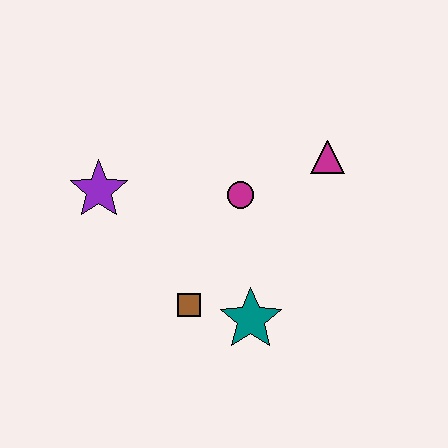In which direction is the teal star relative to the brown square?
The teal star is to the right of the brown square.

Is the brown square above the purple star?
No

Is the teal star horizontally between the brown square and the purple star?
No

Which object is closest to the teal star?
The brown square is closest to the teal star.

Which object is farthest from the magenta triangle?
The purple star is farthest from the magenta triangle.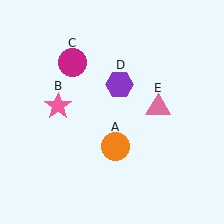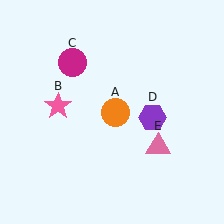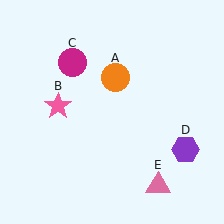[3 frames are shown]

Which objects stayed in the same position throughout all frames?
Pink star (object B) and magenta circle (object C) remained stationary.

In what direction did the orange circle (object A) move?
The orange circle (object A) moved up.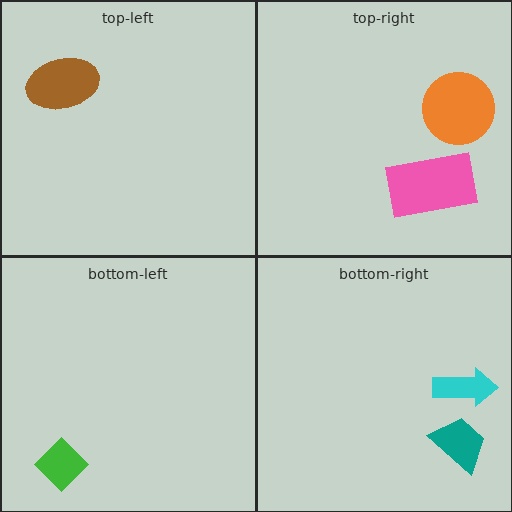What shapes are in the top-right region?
The orange circle, the pink rectangle.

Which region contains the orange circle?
The top-right region.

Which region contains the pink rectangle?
The top-right region.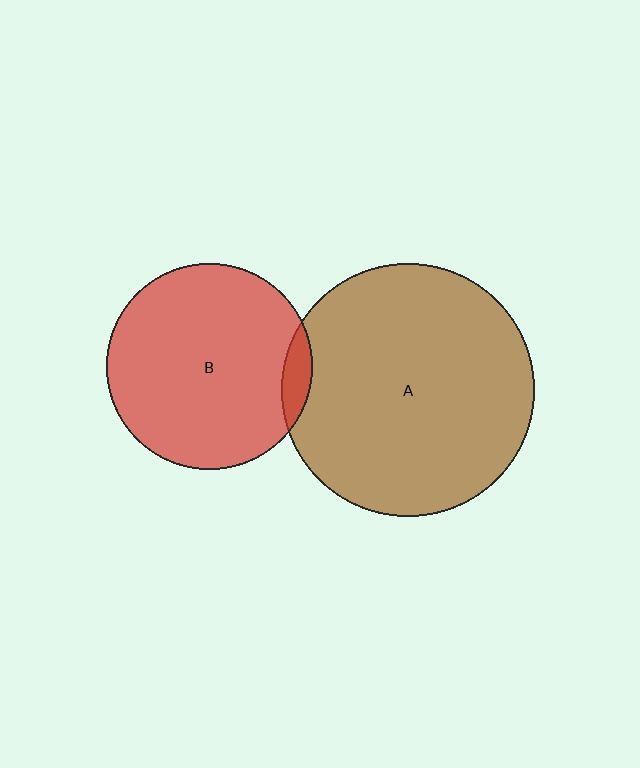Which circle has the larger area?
Circle A (brown).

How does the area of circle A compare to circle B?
Approximately 1.5 times.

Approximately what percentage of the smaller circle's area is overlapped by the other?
Approximately 5%.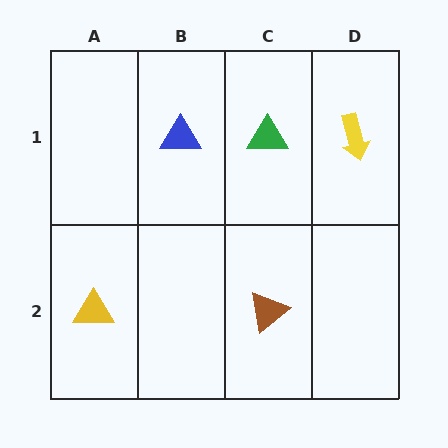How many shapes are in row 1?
3 shapes.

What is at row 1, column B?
A blue triangle.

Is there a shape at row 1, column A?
No, that cell is empty.